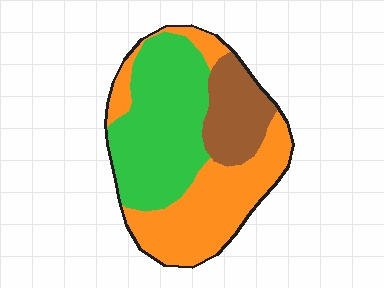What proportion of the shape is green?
Green covers 42% of the shape.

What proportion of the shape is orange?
Orange covers about 40% of the shape.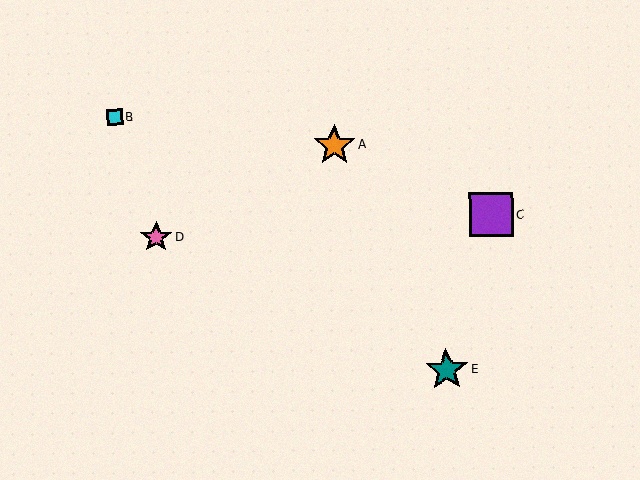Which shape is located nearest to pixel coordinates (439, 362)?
The teal star (labeled E) at (446, 370) is nearest to that location.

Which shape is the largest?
The purple square (labeled C) is the largest.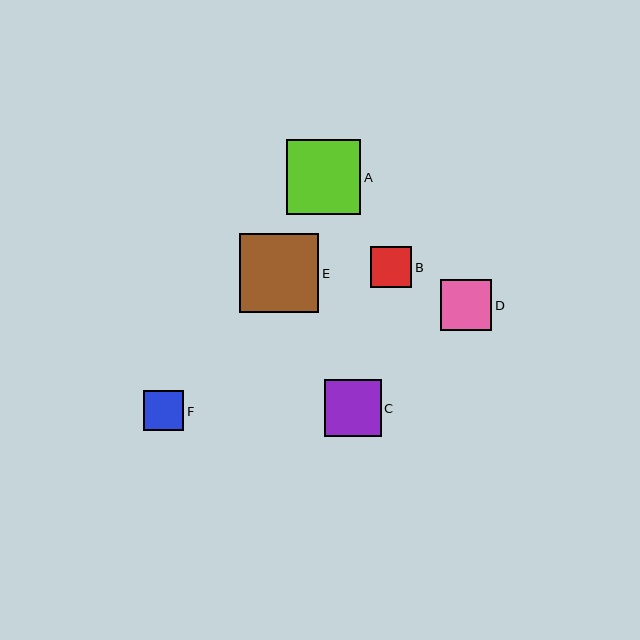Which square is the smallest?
Square F is the smallest with a size of approximately 40 pixels.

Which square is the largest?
Square E is the largest with a size of approximately 79 pixels.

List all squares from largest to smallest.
From largest to smallest: E, A, C, D, B, F.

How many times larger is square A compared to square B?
Square A is approximately 1.8 times the size of square B.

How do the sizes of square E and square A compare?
Square E and square A are approximately the same size.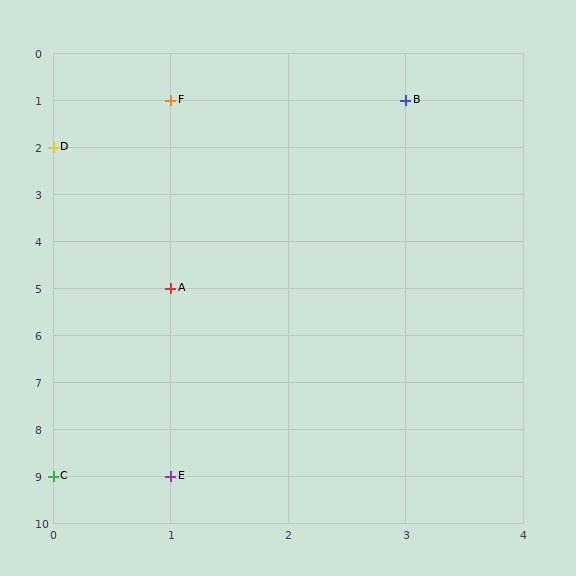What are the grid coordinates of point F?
Point F is at grid coordinates (1, 1).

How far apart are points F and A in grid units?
Points F and A are 4 rows apart.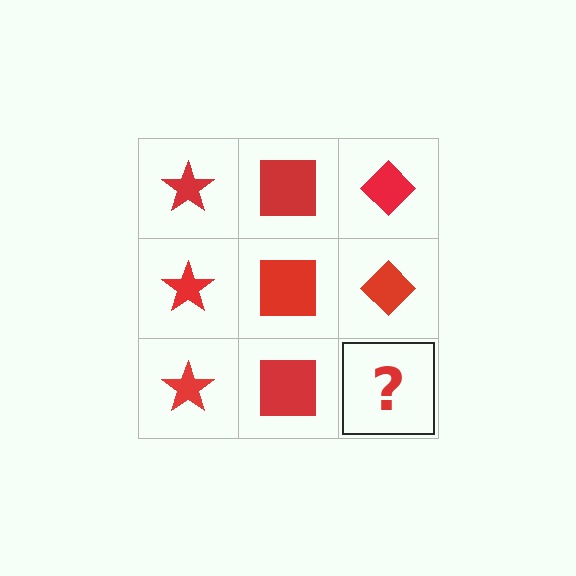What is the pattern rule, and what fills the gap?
The rule is that each column has a consistent shape. The gap should be filled with a red diamond.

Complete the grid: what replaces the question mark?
The question mark should be replaced with a red diamond.